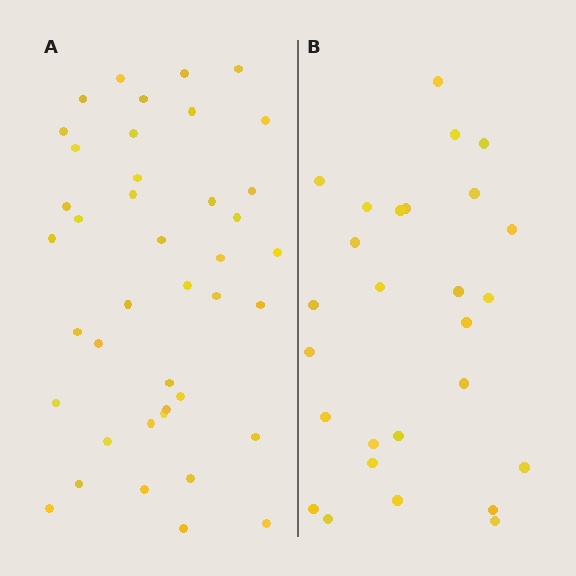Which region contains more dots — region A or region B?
Region A (the left region) has more dots.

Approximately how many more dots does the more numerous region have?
Region A has approximately 15 more dots than region B.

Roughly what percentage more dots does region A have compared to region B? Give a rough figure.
About 50% more.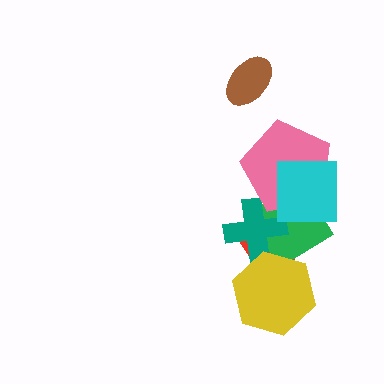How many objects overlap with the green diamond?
5 objects overlap with the green diamond.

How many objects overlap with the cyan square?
2 objects overlap with the cyan square.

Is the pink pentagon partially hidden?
Yes, it is partially covered by another shape.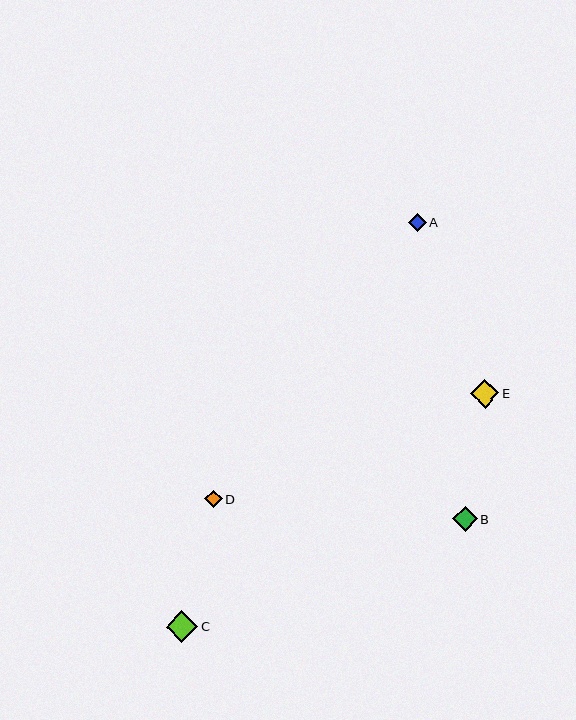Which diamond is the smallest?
Diamond D is the smallest with a size of approximately 18 pixels.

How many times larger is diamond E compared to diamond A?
Diamond E is approximately 1.6 times the size of diamond A.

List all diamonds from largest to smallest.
From largest to smallest: C, E, B, A, D.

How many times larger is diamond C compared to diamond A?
Diamond C is approximately 1.8 times the size of diamond A.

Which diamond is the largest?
Diamond C is the largest with a size of approximately 32 pixels.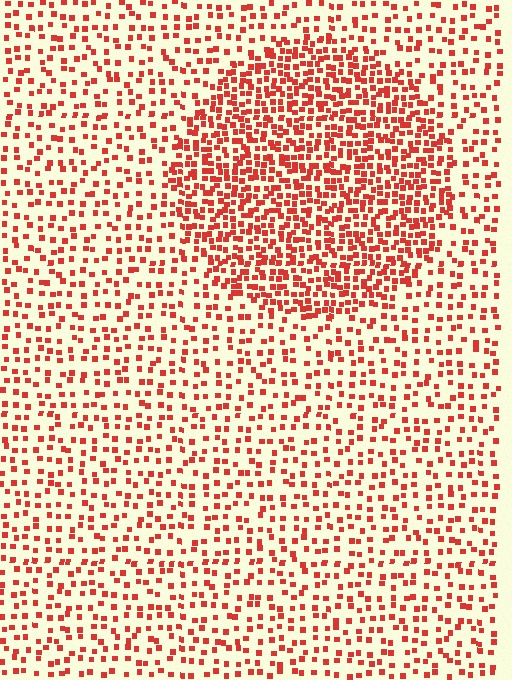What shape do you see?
I see a circle.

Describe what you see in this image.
The image contains small red elements arranged at two different densities. A circle-shaped region is visible where the elements are more densely packed than the surrounding area.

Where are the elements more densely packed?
The elements are more densely packed inside the circle boundary.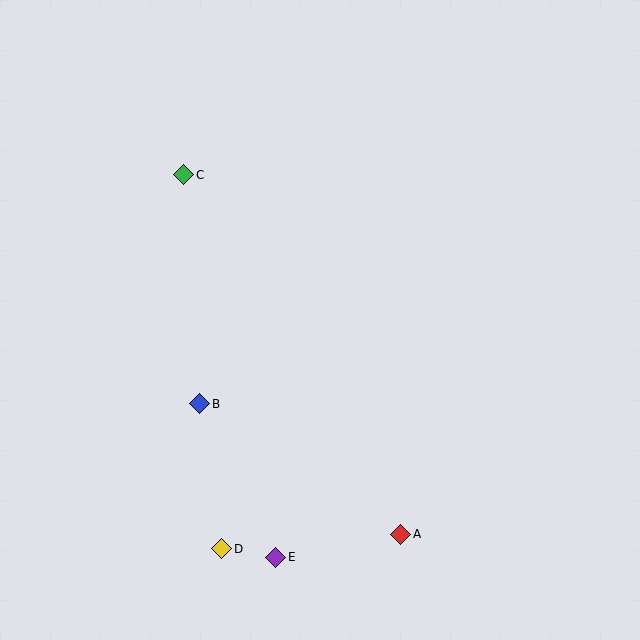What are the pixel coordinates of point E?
Point E is at (276, 557).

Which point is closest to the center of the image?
Point B at (200, 404) is closest to the center.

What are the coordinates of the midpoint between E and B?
The midpoint between E and B is at (238, 481).